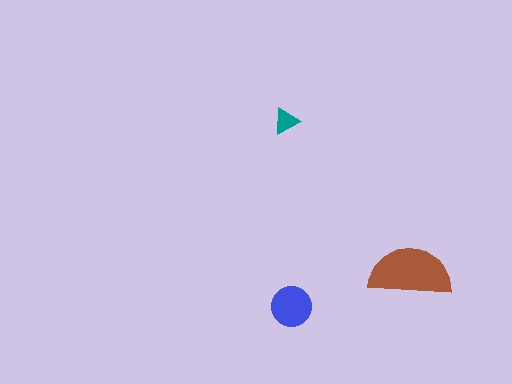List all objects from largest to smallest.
The brown semicircle, the blue circle, the teal triangle.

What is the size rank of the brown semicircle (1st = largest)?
1st.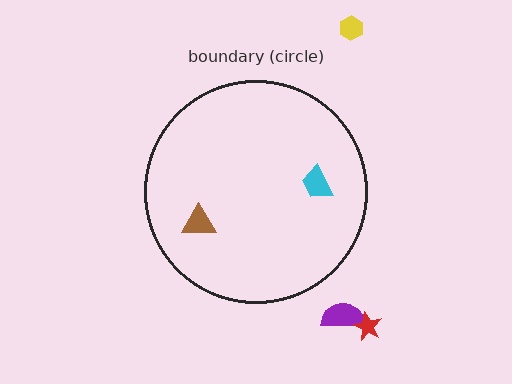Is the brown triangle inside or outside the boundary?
Inside.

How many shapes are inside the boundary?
2 inside, 3 outside.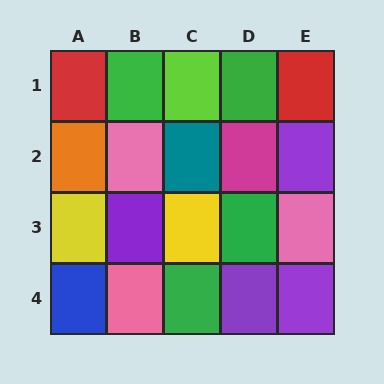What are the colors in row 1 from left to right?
Red, green, lime, green, red.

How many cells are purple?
4 cells are purple.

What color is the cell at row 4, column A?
Blue.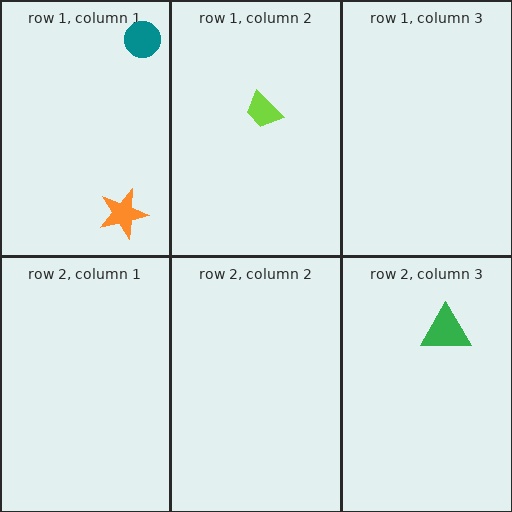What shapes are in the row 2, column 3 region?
The green triangle.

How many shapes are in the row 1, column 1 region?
2.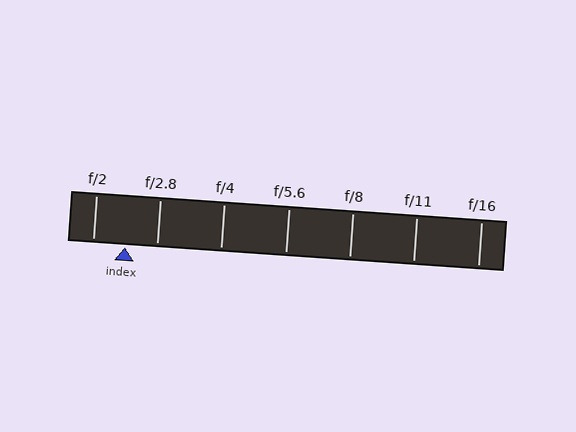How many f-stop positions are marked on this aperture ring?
There are 7 f-stop positions marked.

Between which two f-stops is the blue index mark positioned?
The index mark is between f/2 and f/2.8.